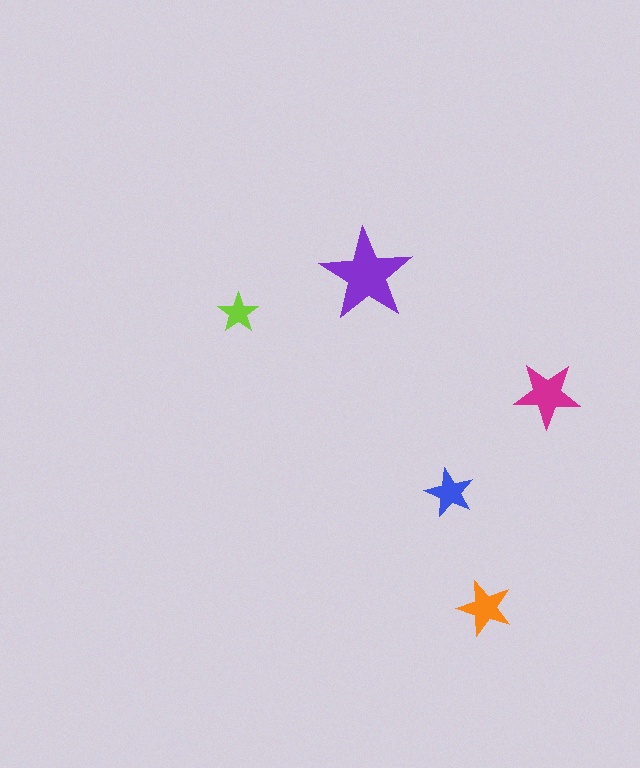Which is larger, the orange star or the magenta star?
The magenta one.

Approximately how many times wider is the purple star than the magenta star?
About 1.5 times wider.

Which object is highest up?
The purple star is topmost.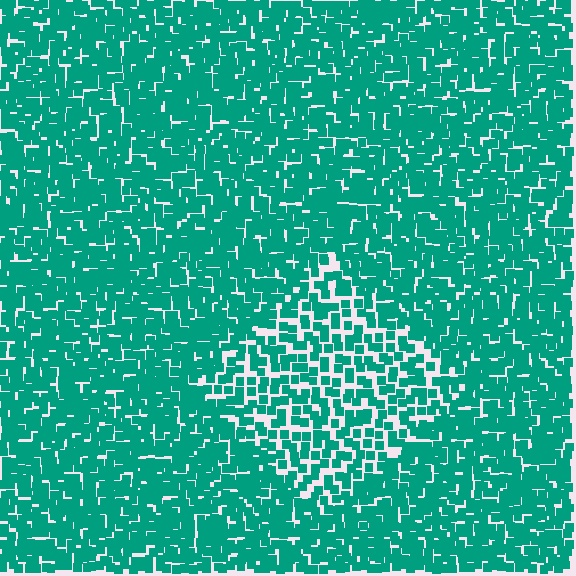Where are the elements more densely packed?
The elements are more densely packed outside the diamond boundary.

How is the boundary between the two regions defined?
The boundary is defined by a change in element density (approximately 1.7x ratio). All elements are the same color, size, and shape.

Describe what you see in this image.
The image contains small teal elements arranged at two different densities. A diamond-shaped region is visible where the elements are less densely packed than the surrounding area.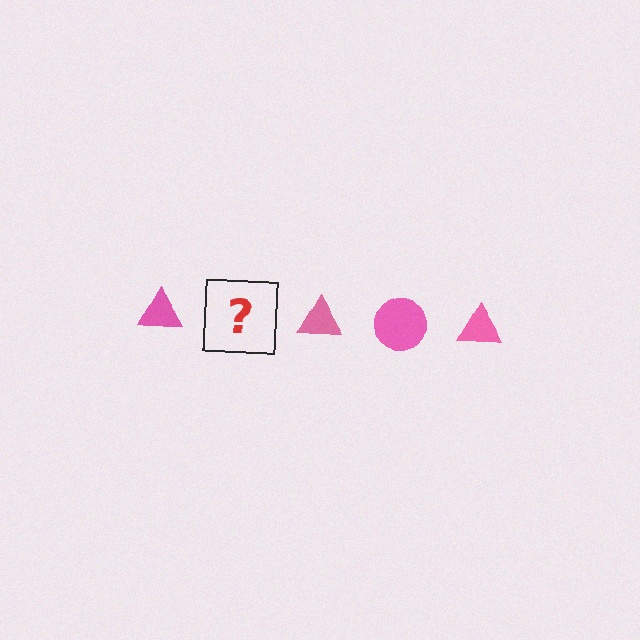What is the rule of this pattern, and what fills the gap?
The rule is that the pattern cycles through triangle, circle shapes in pink. The gap should be filled with a pink circle.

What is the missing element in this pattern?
The missing element is a pink circle.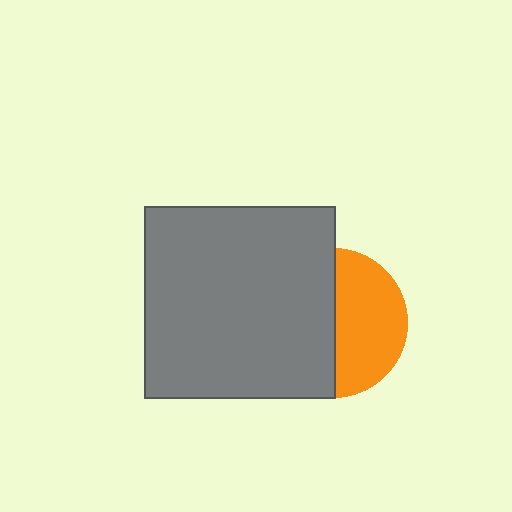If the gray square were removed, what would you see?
You would see the complete orange circle.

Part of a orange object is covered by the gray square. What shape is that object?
It is a circle.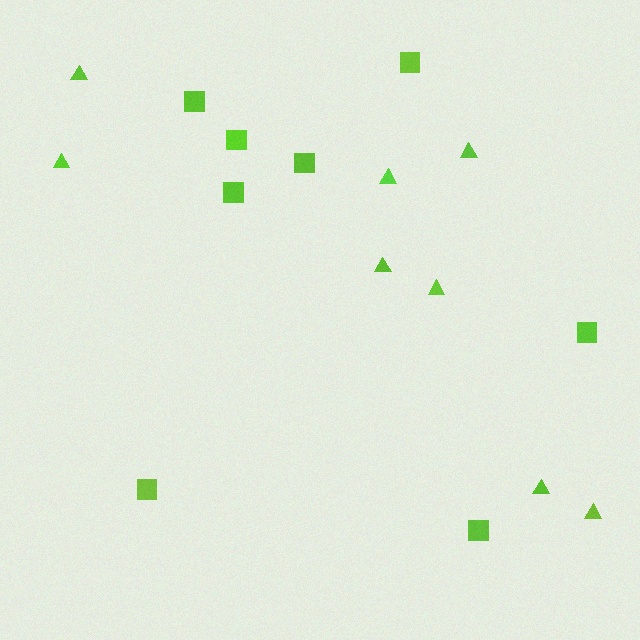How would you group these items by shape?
There are 2 groups: one group of squares (8) and one group of triangles (8).